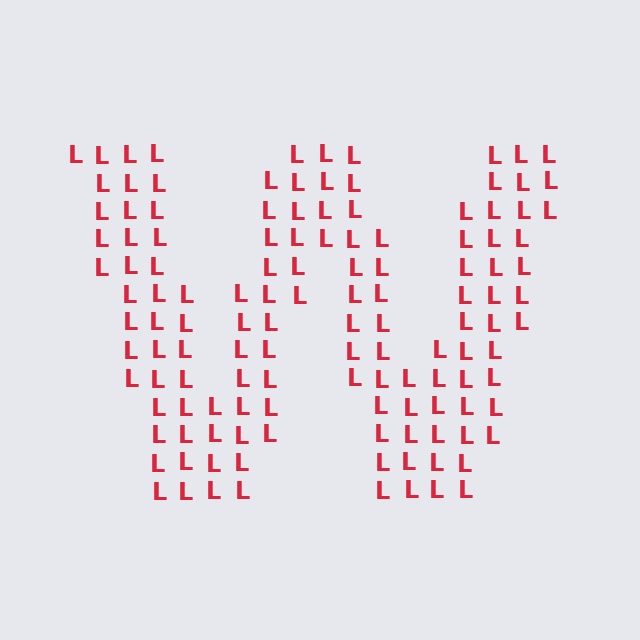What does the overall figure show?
The overall figure shows the letter W.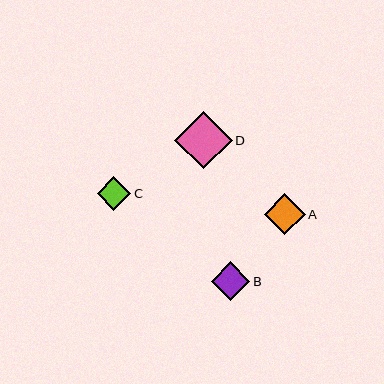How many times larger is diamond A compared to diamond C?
Diamond A is approximately 1.2 times the size of diamond C.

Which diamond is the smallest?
Diamond C is the smallest with a size of approximately 34 pixels.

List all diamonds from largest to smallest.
From largest to smallest: D, A, B, C.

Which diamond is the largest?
Diamond D is the largest with a size of approximately 57 pixels.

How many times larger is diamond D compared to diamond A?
Diamond D is approximately 1.4 times the size of diamond A.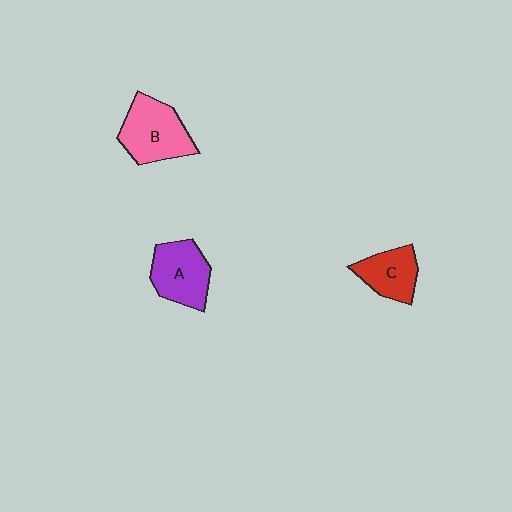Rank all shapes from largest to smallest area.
From largest to smallest: B (pink), A (purple), C (red).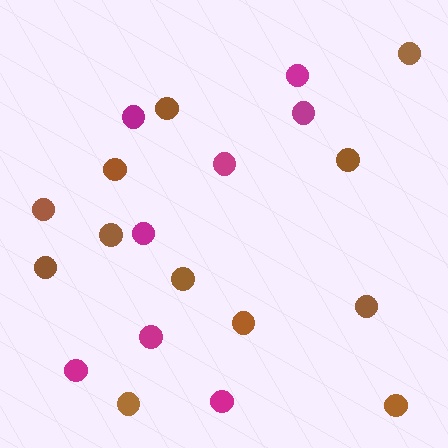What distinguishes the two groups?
There are 2 groups: one group of brown circles (12) and one group of magenta circles (8).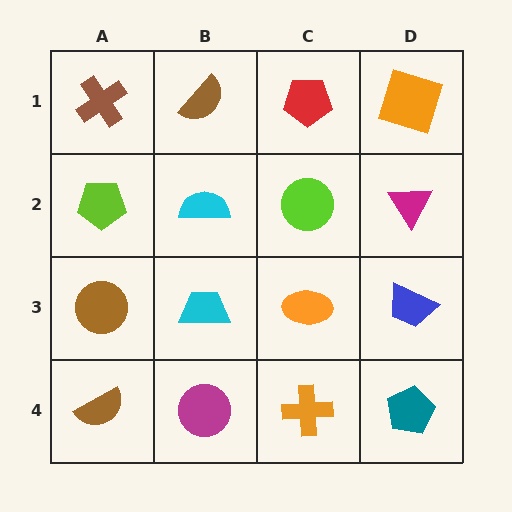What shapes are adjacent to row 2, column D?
An orange square (row 1, column D), a blue trapezoid (row 3, column D), a lime circle (row 2, column C).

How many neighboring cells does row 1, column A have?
2.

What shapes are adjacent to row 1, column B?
A cyan semicircle (row 2, column B), a brown cross (row 1, column A), a red pentagon (row 1, column C).